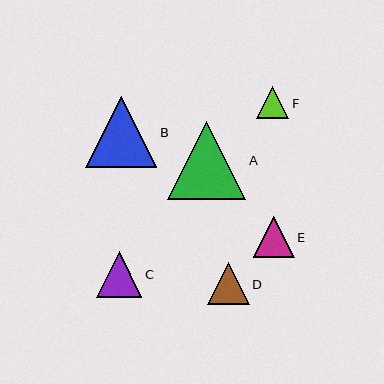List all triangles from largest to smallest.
From largest to smallest: A, B, C, D, E, F.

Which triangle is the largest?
Triangle A is the largest with a size of approximately 78 pixels.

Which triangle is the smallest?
Triangle F is the smallest with a size of approximately 32 pixels.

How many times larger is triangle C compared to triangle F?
Triangle C is approximately 1.4 times the size of triangle F.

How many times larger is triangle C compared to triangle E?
Triangle C is approximately 1.1 times the size of triangle E.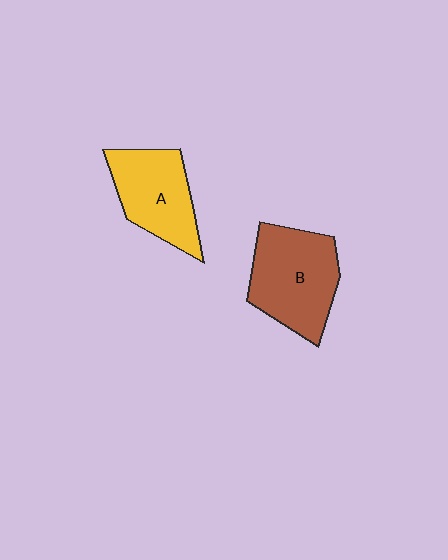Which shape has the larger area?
Shape B (brown).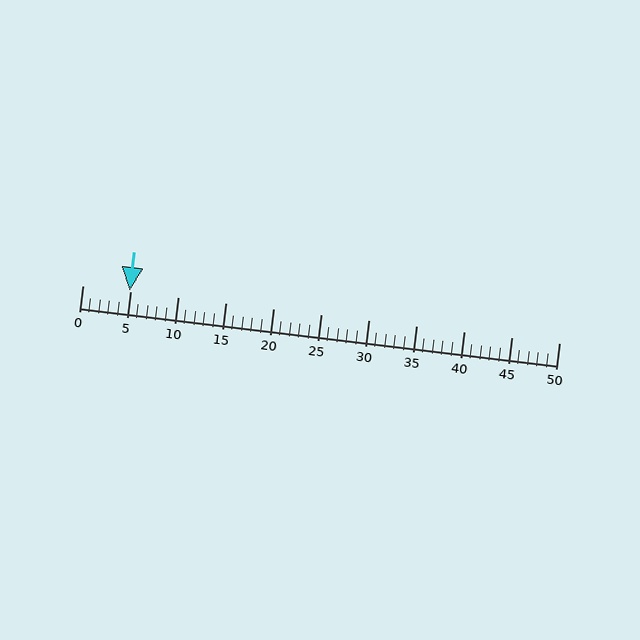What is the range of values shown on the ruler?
The ruler shows values from 0 to 50.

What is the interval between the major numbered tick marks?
The major tick marks are spaced 5 units apart.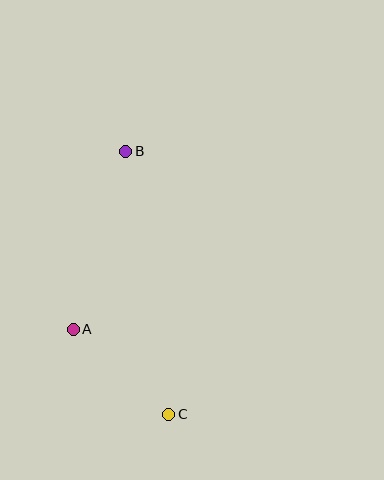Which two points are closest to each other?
Points A and C are closest to each other.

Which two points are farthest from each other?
Points B and C are farthest from each other.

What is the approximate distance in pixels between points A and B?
The distance between A and B is approximately 185 pixels.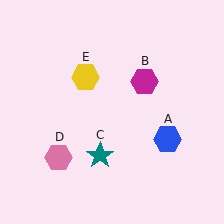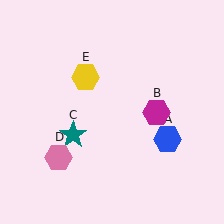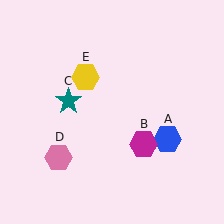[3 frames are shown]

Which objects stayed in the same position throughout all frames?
Blue hexagon (object A) and pink hexagon (object D) and yellow hexagon (object E) remained stationary.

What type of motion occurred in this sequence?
The magenta hexagon (object B), teal star (object C) rotated clockwise around the center of the scene.